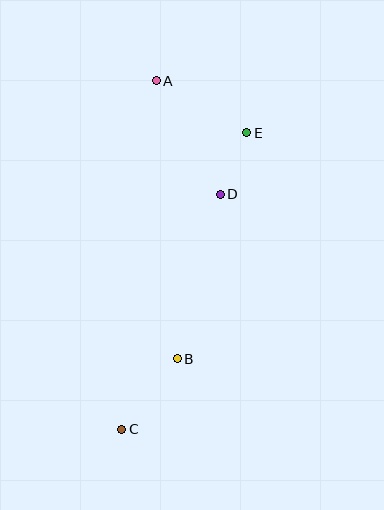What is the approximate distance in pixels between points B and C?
The distance between B and C is approximately 89 pixels.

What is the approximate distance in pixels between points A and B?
The distance between A and B is approximately 279 pixels.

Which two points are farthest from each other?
Points A and C are farthest from each other.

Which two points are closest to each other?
Points D and E are closest to each other.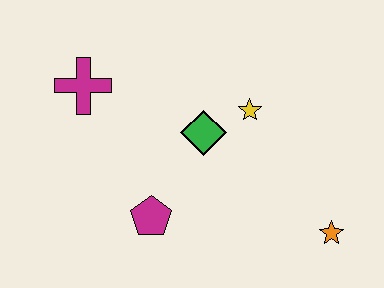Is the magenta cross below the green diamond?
No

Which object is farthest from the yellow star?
The magenta cross is farthest from the yellow star.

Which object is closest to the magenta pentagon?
The green diamond is closest to the magenta pentagon.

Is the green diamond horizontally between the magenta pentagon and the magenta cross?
No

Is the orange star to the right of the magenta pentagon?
Yes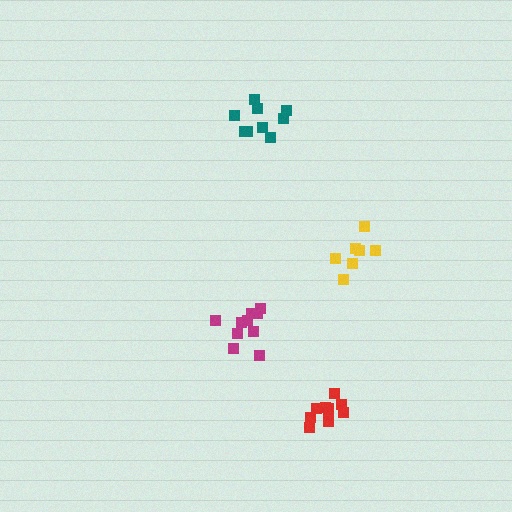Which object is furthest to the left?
The magenta cluster is leftmost.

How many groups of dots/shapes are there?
There are 4 groups.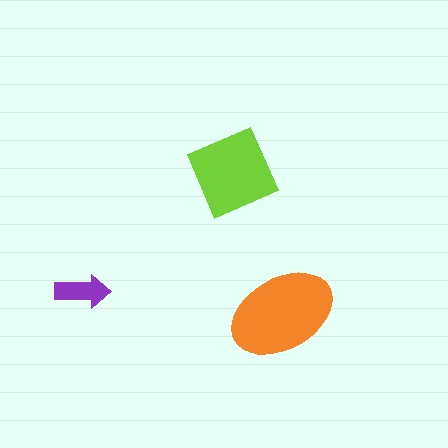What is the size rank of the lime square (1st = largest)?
2nd.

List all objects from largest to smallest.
The orange ellipse, the lime square, the purple arrow.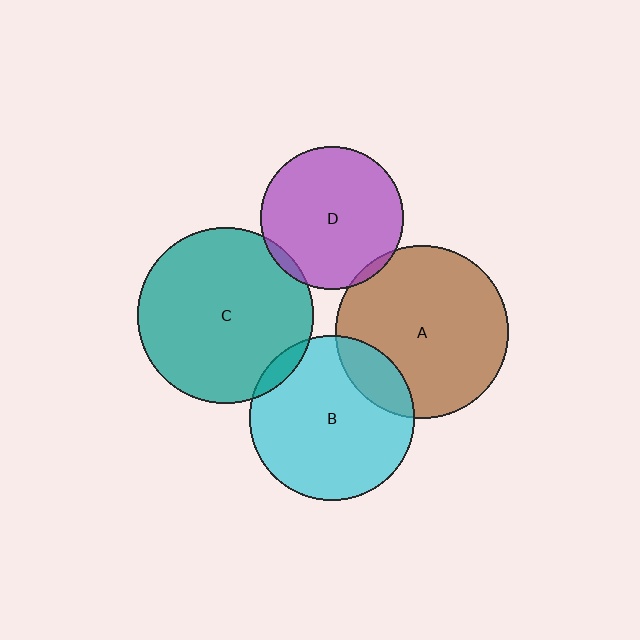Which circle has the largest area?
Circle C (teal).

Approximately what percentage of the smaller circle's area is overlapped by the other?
Approximately 5%.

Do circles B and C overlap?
Yes.